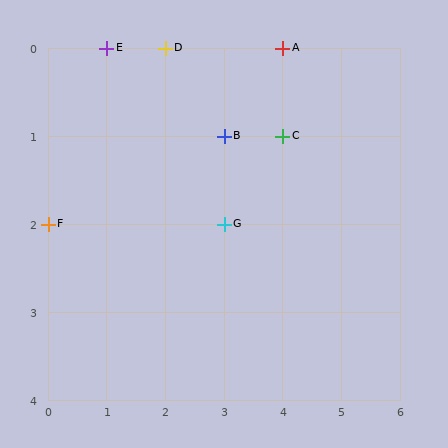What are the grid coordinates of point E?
Point E is at grid coordinates (1, 0).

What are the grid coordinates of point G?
Point G is at grid coordinates (3, 2).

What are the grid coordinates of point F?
Point F is at grid coordinates (0, 2).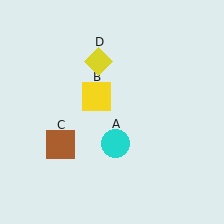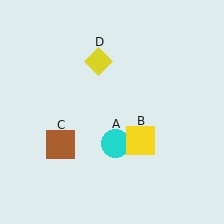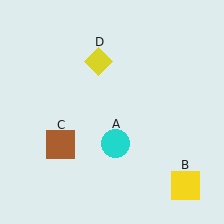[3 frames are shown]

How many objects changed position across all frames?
1 object changed position: yellow square (object B).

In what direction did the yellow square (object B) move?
The yellow square (object B) moved down and to the right.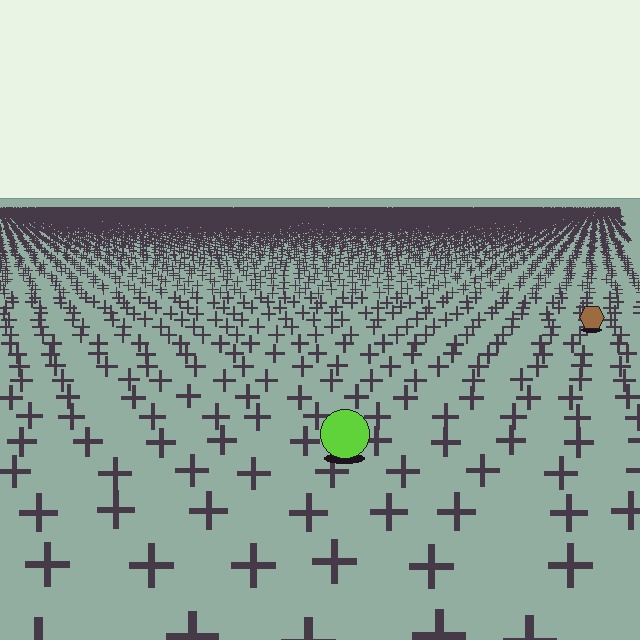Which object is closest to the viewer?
The lime circle is closest. The texture marks near it are larger and more spread out.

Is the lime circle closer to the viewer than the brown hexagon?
Yes. The lime circle is closer — you can tell from the texture gradient: the ground texture is coarser near it.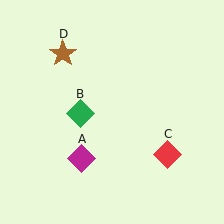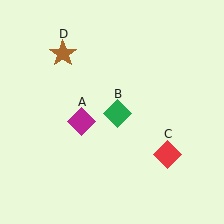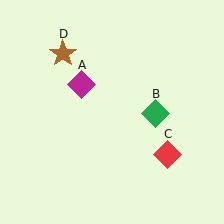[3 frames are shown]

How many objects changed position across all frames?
2 objects changed position: magenta diamond (object A), green diamond (object B).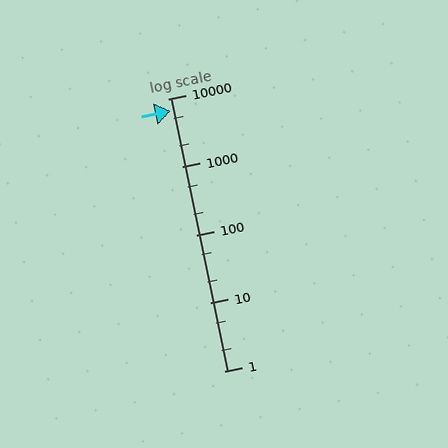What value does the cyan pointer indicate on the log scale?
The pointer indicates approximately 6700.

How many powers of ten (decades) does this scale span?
The scale spans 4 decades, from 1 to 10000.